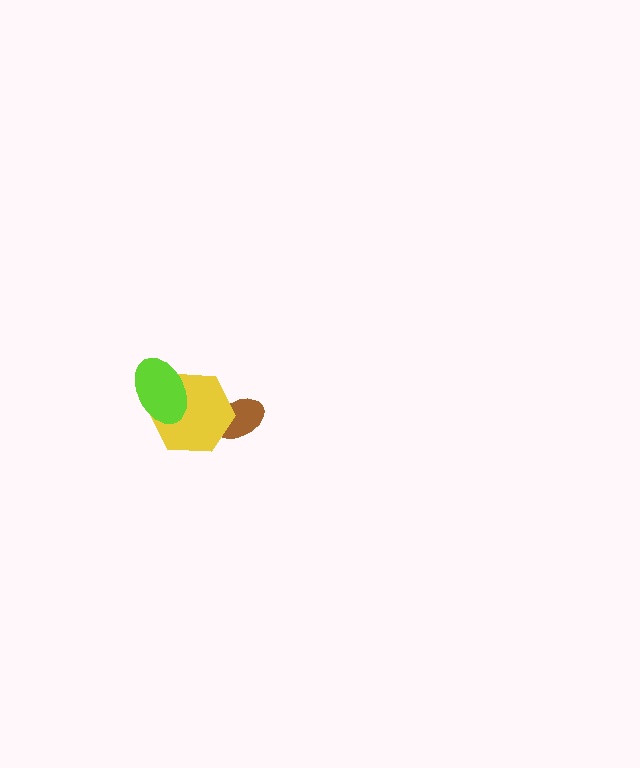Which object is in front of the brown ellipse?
The yellow hexagon is in front of the brown ellipse.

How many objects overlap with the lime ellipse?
1 object overlaps with the lime ellipse.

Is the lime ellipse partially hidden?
No, no other shape covers it.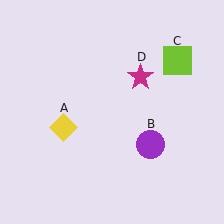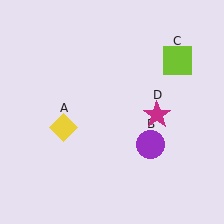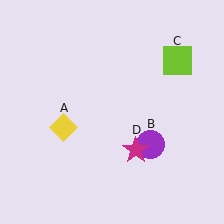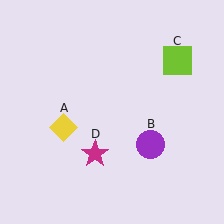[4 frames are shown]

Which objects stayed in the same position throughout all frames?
Yellow diamond (object A) and purple circle (object B) and lime square (object C) remained stationary.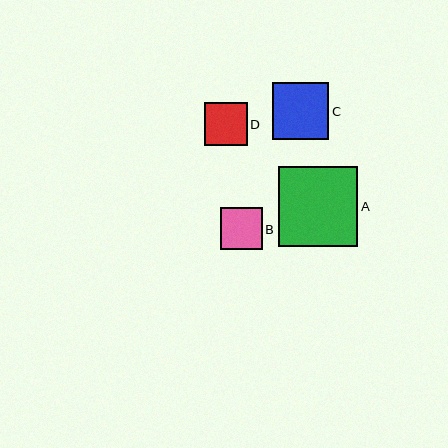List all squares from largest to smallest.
From largest to smallest: A, C, D, B.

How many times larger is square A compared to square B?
Square A is approximately 1.9 times the size of square B.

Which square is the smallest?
Square B is the smallest with a size of approximately 42 pixels.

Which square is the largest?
Square A is the largest with a size of approximately 80 pixels.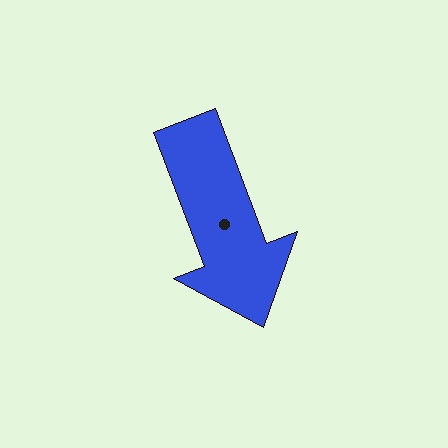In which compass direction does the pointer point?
South.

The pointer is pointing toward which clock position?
Roughly 5 o'clock.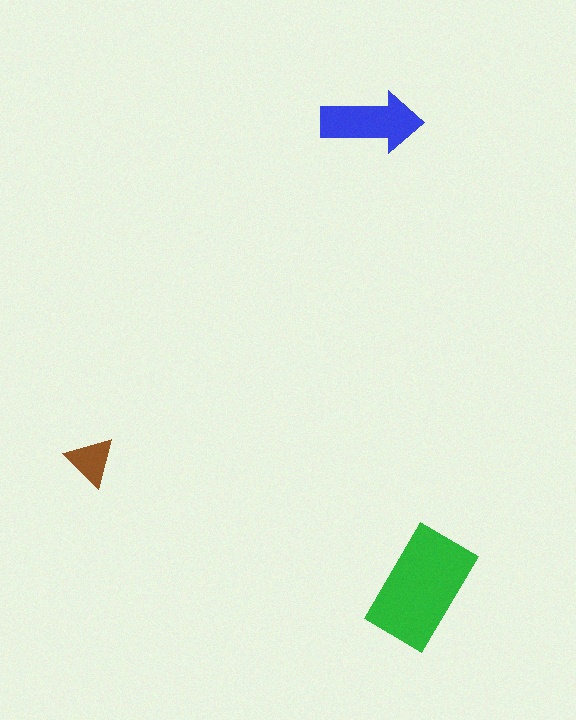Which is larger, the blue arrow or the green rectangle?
The green rectangle.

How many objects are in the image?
There are 3 objects in the image.